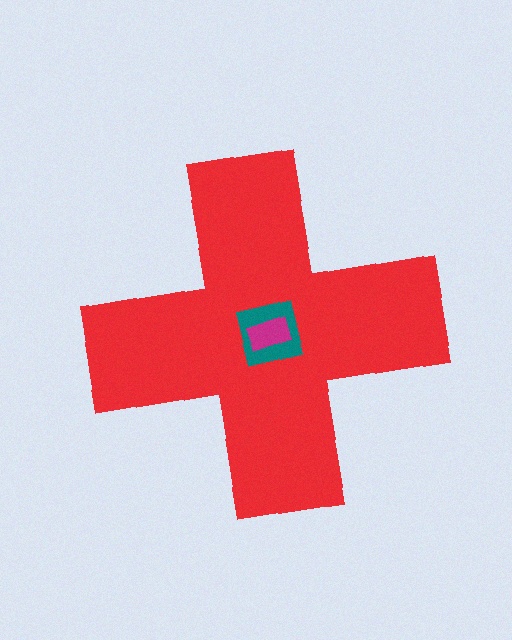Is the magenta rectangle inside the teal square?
Yes.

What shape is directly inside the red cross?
The teal square.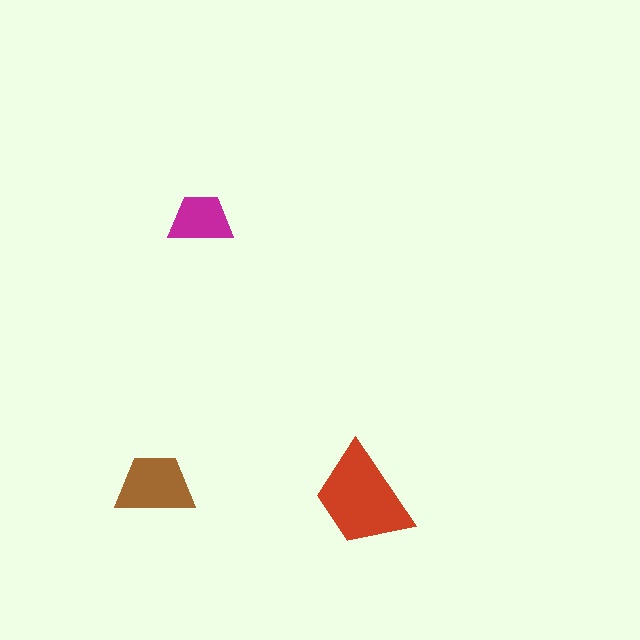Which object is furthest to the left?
The brown trapezoid is leftmost.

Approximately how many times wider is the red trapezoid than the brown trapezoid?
About 1.5 times wider.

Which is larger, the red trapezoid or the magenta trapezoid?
The red one.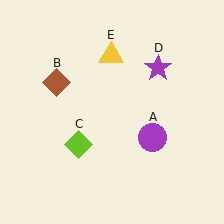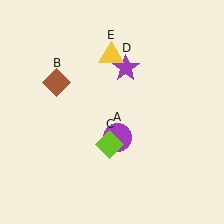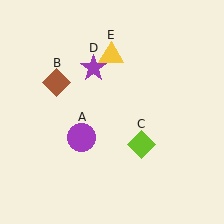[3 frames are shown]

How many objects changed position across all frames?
3 objects changed position: purple circle (object A), lime diamond (object C), purple star (object D).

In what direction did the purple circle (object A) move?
The purple circle (object A) moved left.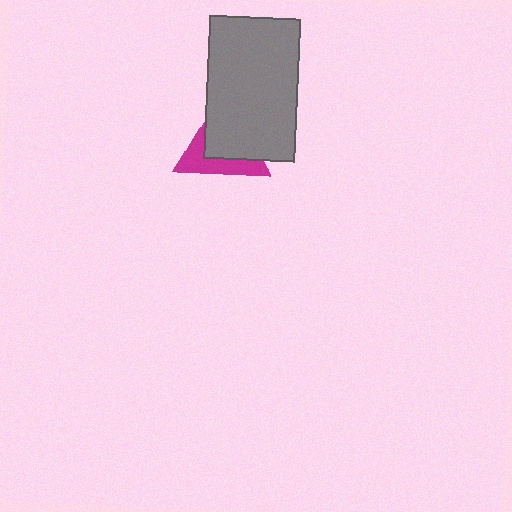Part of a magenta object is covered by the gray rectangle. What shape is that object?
It is a triangle.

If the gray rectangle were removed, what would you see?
You would see the complete magenta triangle.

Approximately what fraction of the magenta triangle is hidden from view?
Roughly 59% of the magenta triangle is hidden behind the gray rectangle.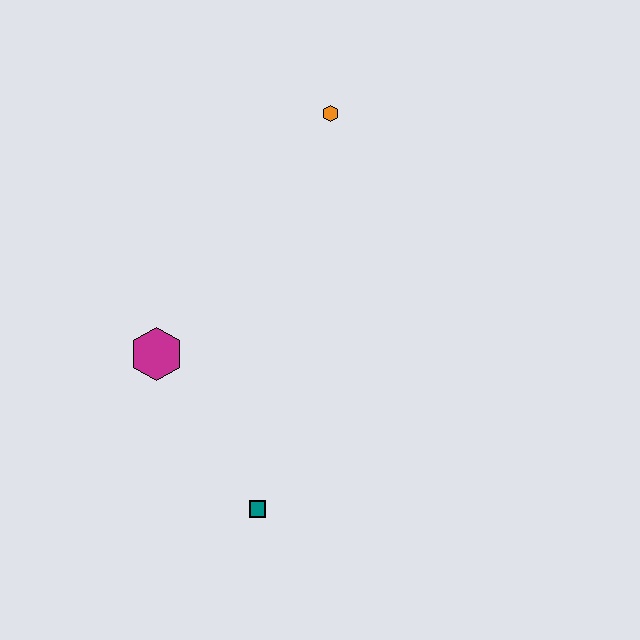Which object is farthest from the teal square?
The orange hexagon is farthest from the teal square.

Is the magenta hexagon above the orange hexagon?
No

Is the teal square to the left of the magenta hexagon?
No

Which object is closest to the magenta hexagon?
The teal square is closest to the magenta hexagon.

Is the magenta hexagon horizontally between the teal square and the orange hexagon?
No